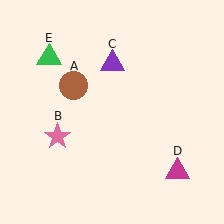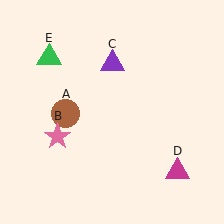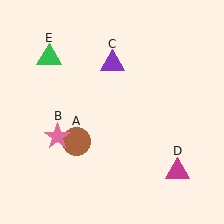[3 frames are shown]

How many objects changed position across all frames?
1 object changed position: brown circle (object A).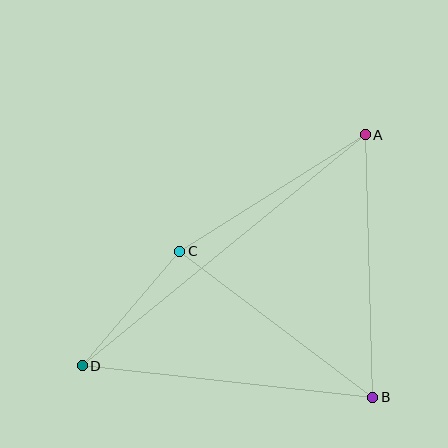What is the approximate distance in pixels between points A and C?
The distance between A and C is approximately 219 pixels.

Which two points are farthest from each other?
Points A and D are farthest from each other.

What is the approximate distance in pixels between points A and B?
The distance between A and B is approximately 263 pixels.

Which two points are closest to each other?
Points C and D are closest to each other.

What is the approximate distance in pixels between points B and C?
The distance between B and C is approximately 242 pixels.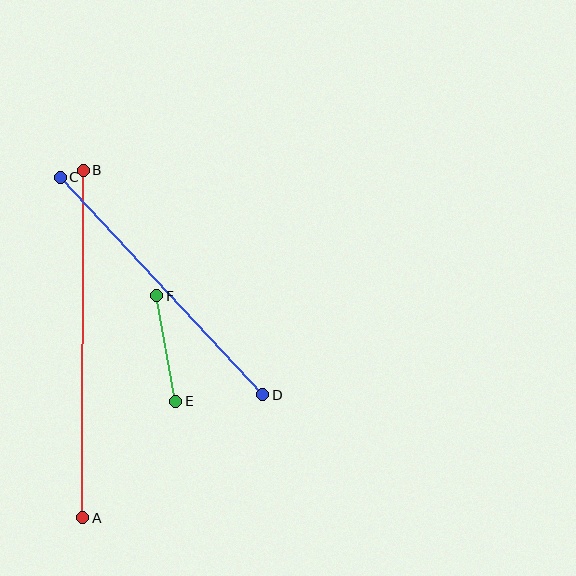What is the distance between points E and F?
The distance is approximately 107 pixels.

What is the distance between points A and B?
The distance is approximately 347 pixels.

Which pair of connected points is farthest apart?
Points A and B are farthest apart.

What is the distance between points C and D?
The distance is approximately 297 pixels.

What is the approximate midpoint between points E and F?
The midpoint is at approximately (166, 348) pixels.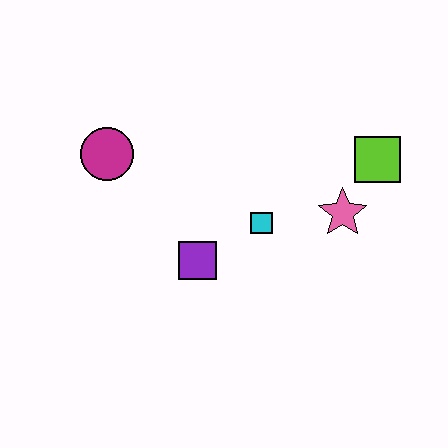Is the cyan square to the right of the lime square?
No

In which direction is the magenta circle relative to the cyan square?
The magenta circle is to the left of the cyan square.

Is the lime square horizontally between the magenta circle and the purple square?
No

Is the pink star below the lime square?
Yes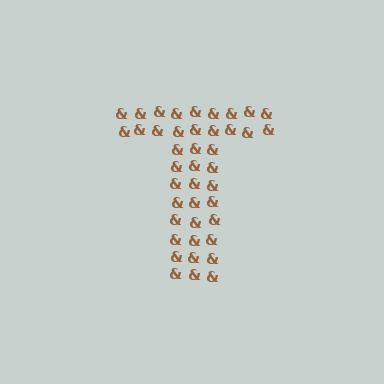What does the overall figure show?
The overall figure shows the letter T.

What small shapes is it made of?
It is made of small ampersands.